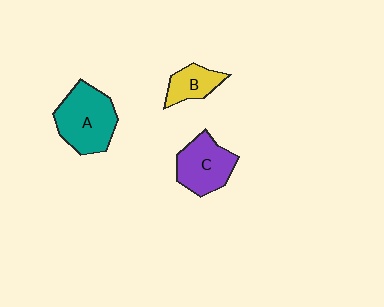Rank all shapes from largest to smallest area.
From largest to smallest: A (teal), C (purple), B (yellow).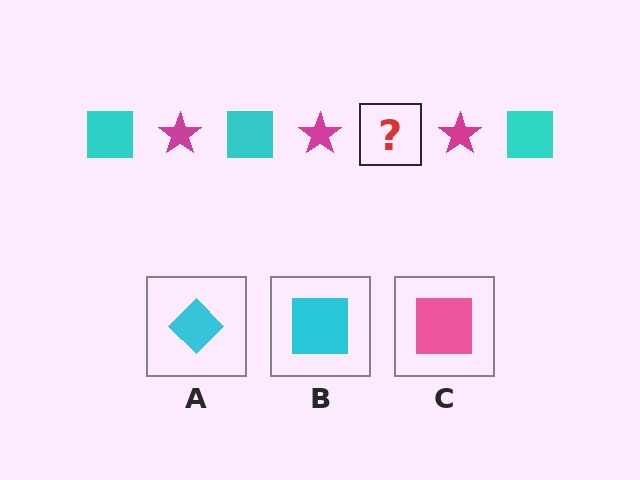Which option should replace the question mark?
Option B.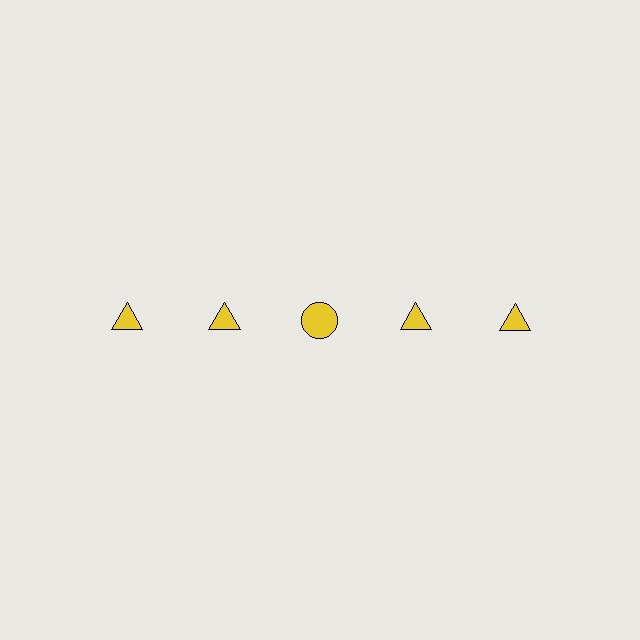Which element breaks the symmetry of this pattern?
The yellow circle in the top row, center column breaks the symmetry. All other shapes are yellow triangles.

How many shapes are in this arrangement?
There are 5 shapes arranged in a grid pattern.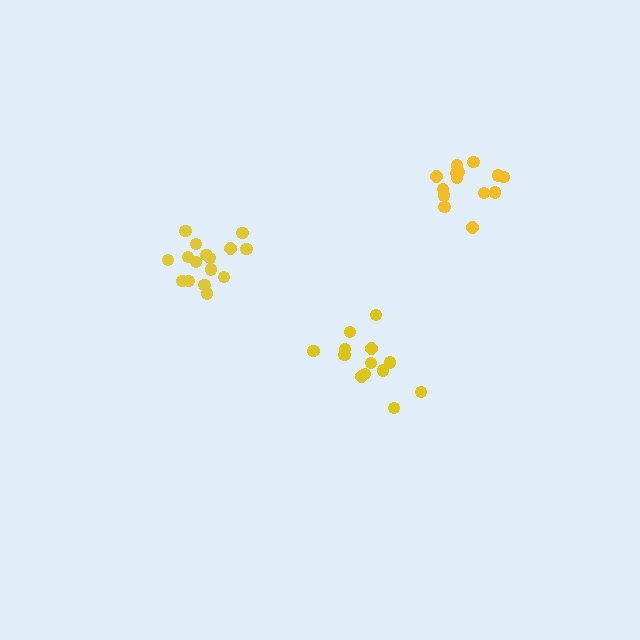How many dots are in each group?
Group 1: 16 dots, Group 2: 14 dots, Group 3: 13 dots (43 total).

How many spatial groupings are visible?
There are 3 spatial groupings.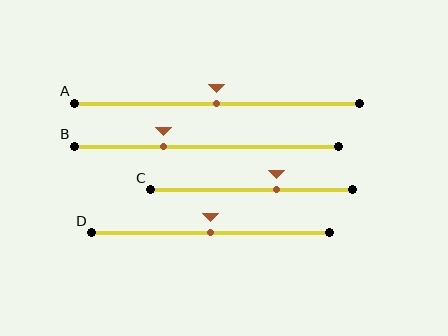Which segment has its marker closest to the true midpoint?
Segment A has its marker closest to the true midpoint.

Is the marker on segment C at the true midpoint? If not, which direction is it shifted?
No, the marker on segment C is shifted to the right by about 12% of the segment length.